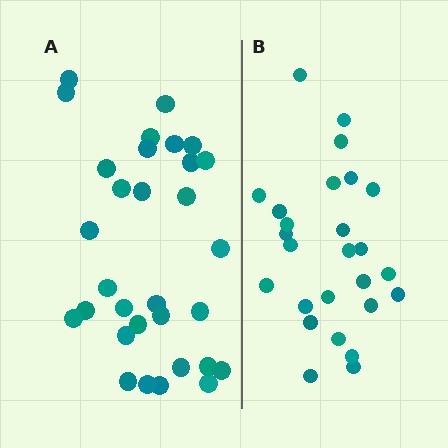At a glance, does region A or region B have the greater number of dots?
Region A (the left region) has more dots.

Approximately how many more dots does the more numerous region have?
Region A has about 5 more dots than region B.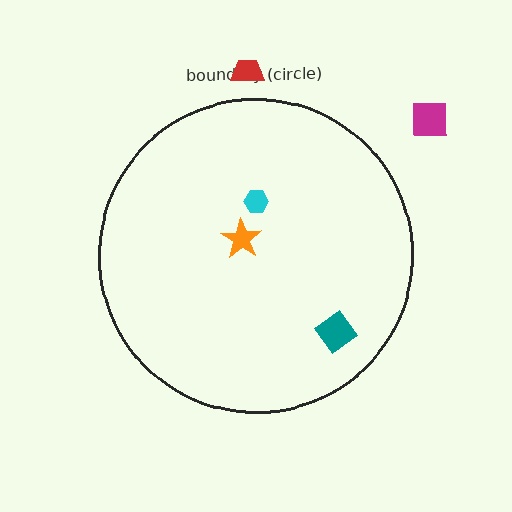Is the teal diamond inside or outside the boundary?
Inside.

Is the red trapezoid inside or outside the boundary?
Outside.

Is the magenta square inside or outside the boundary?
Outside.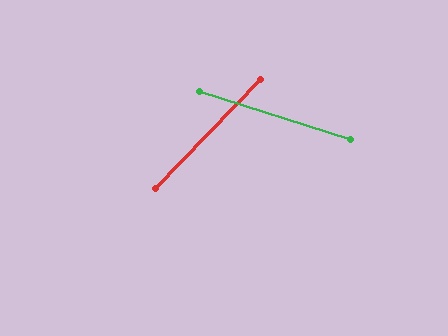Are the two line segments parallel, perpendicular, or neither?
Neither parallel nor perpendicular — they differ by about 64°.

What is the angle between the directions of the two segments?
Approximately 64 degrees.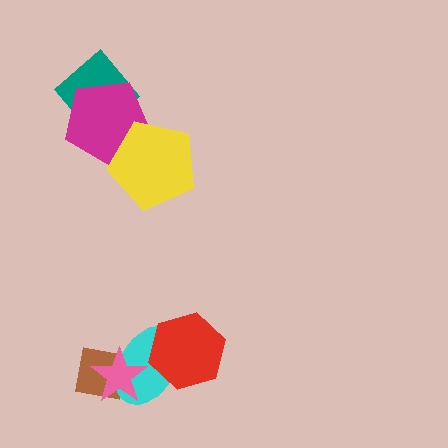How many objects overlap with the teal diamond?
1 object overlaps with the teal diamond.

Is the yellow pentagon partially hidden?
No, no other shape covers it.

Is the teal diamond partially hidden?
Yes, it is partially covered by another shape.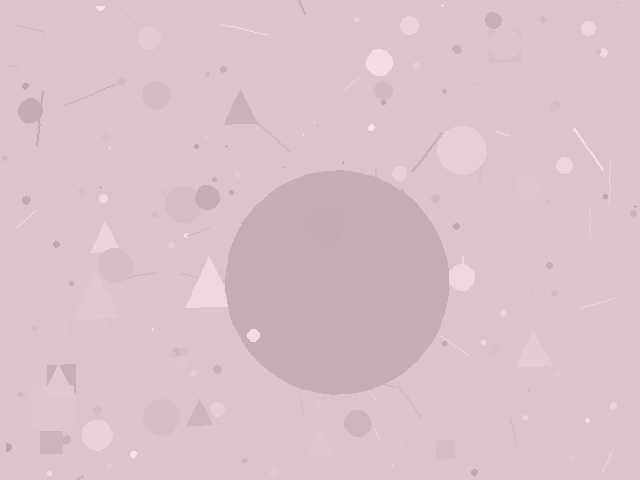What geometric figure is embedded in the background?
A circle is embedded in the background.